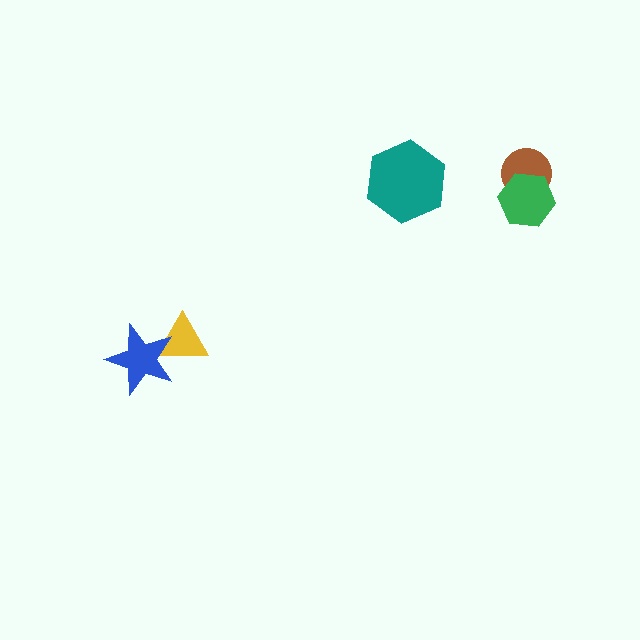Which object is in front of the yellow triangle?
The blue star is in front of the yellow triangle.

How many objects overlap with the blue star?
1 object overlaps with the blue star.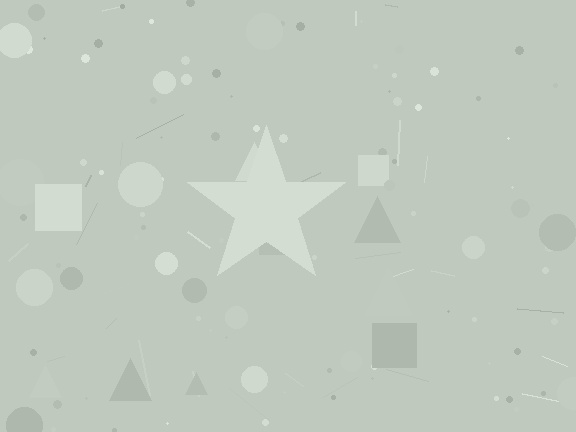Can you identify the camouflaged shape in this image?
The camouflaged shape is a star.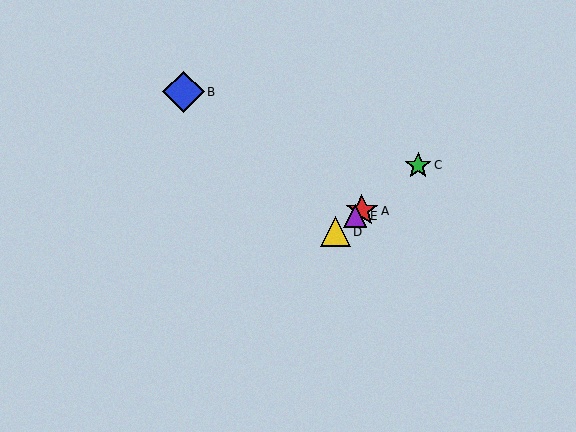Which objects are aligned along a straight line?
Objects A, C, D, E are aligned along a straight line.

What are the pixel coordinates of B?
Object B is at (183, 92).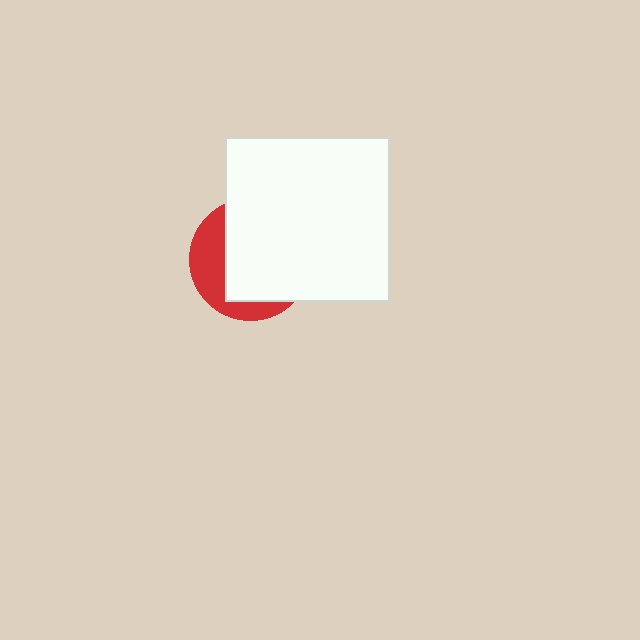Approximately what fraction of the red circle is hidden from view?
Roughly 66% of the red circle is hidden behind the white square.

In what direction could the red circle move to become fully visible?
The red circle could move left. That would shift it out from behind the white square entirely.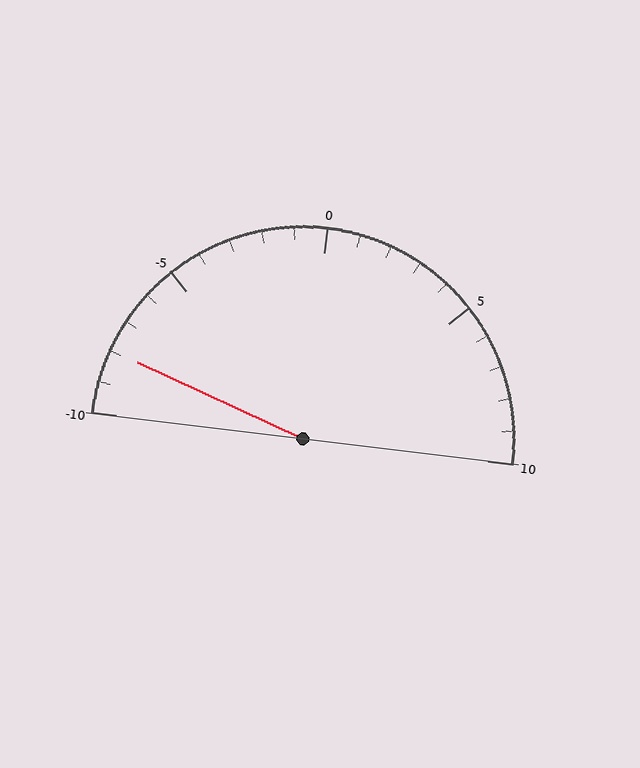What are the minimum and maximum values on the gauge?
The gauge ranges from -10 to 10.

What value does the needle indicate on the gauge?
The needle indicates approximately -8.